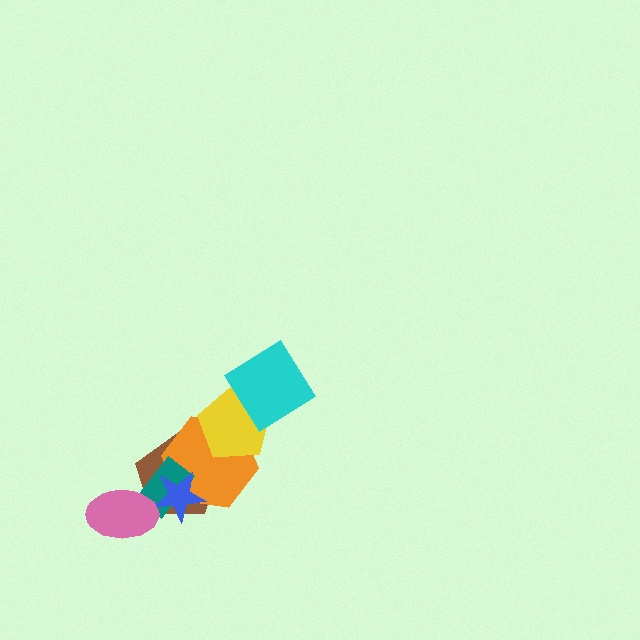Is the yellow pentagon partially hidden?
Yes, it is partially covered by another shape.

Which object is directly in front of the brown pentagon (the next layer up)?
The orange hexagon is directly in front of the brown pentagon.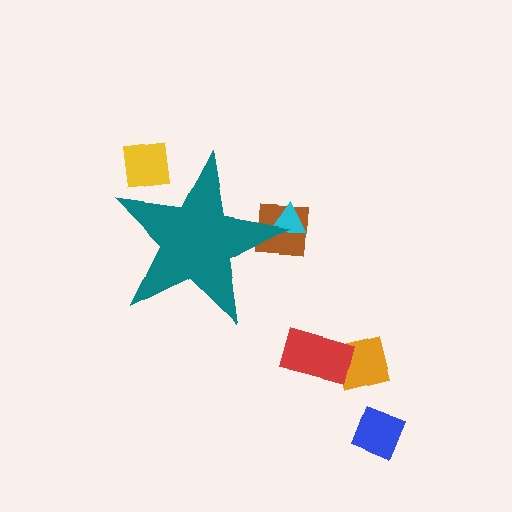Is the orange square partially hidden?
No, the orange square is fully visible.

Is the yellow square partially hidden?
Yes, the yellow square is partially hidden behind the teal star.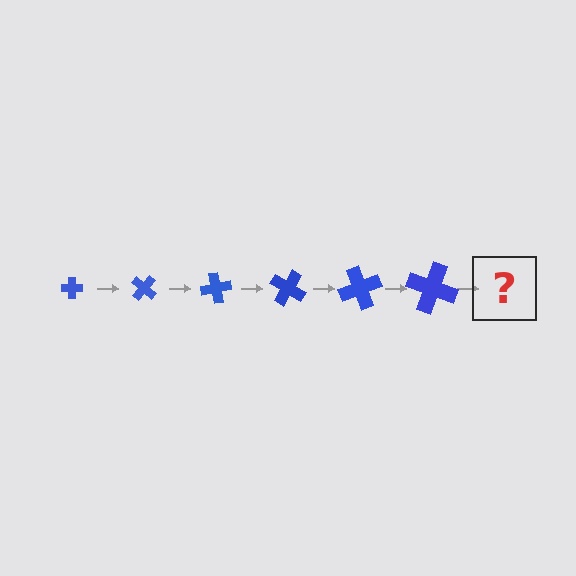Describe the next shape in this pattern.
It should be a cross, larger than the previous one and rotated 240 degrees from the start.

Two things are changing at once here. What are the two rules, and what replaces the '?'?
The two rules are that the cross grows larger each step and it rotates 40 degrees each step. The '?' should be a cross, larger than the previous one and rotated 240 degrees from the start.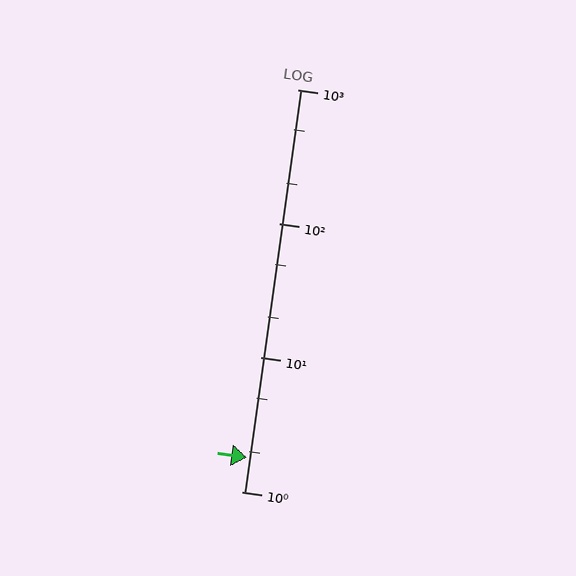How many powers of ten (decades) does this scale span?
The scale spans 3 decades, from 1 to 1000.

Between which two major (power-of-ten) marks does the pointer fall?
The pointer is between 1 and 10.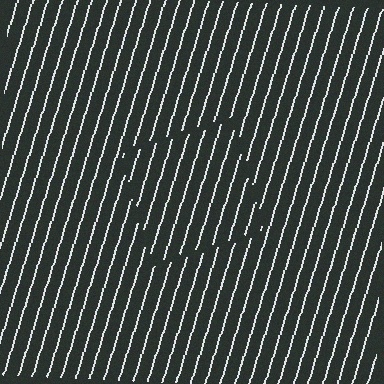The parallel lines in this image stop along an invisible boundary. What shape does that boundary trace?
An illusory square. The interior of the shape contains the same grating, shifted by half a period — the contour is defined by the phase discontinuity where line-ends from the inner and outer gratings abut.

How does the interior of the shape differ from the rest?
The interior of the shape contains the same grating, shifted by half a period — the contour is defined by the phase discontinuity where line-ends from the inner and outer gratings abut.